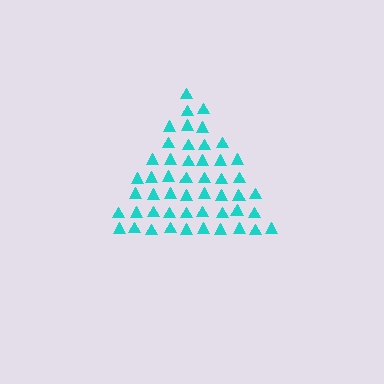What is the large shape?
The large shape is a triangle.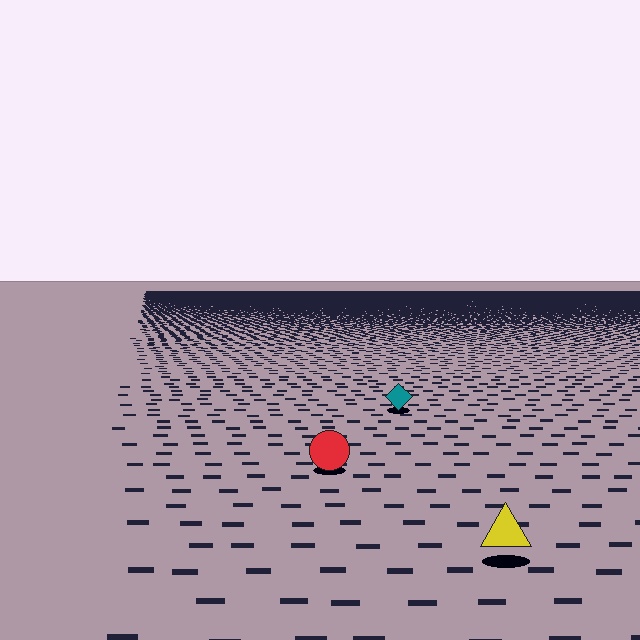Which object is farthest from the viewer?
The teal diamond is farthest from the viewer. It appears smaller and the ground texture around it is denser.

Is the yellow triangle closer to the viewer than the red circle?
Yes. The yellow triangle is closer — you can tell from the texture gradient: the ground texture is coarser near it.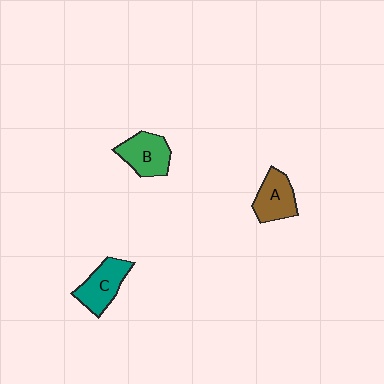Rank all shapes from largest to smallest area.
From largest to smallest: C (teal), B (green), A (brown).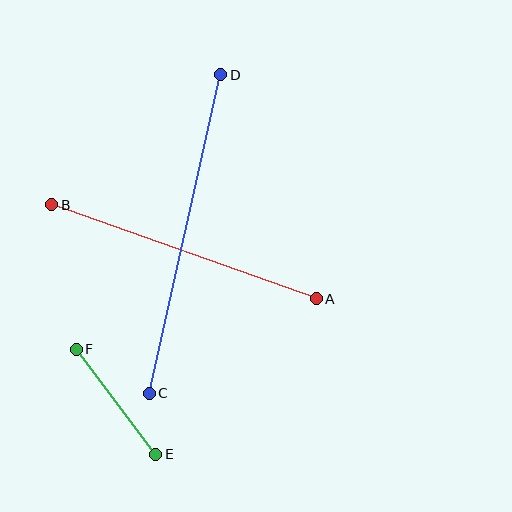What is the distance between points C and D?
The distance is approximately 326 pixels.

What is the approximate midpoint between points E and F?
The midpoint is at approximately (116, 402) pixels.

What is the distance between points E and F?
The distance is approximately 132 pixels.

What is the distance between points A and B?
The distance is approximately 281 pixels.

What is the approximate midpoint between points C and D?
The midpoint is at approximately (185, 234) pixels.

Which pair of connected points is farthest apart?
Points C and D are farthest apart.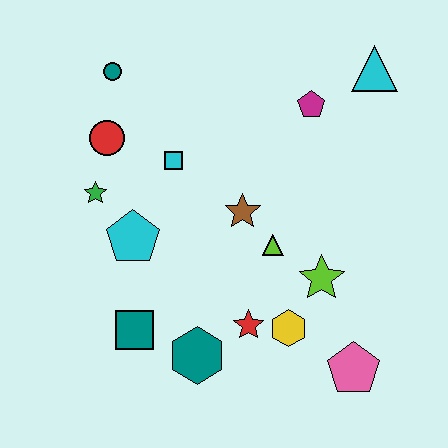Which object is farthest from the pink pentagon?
The teal circle is farthest from the pink pentagon.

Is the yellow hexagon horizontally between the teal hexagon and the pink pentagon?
Yes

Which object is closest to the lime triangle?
The brown star is closest to the lime triangle.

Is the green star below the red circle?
Yes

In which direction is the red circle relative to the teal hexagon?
The red circle is above the teal hexagon.